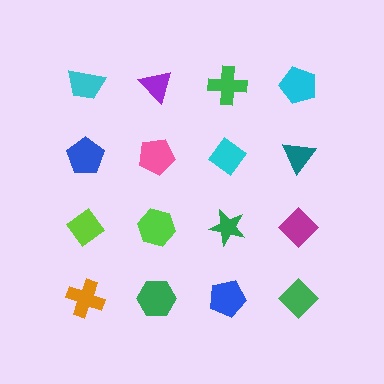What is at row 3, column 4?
A magenta diamond.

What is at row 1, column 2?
A purple triangle.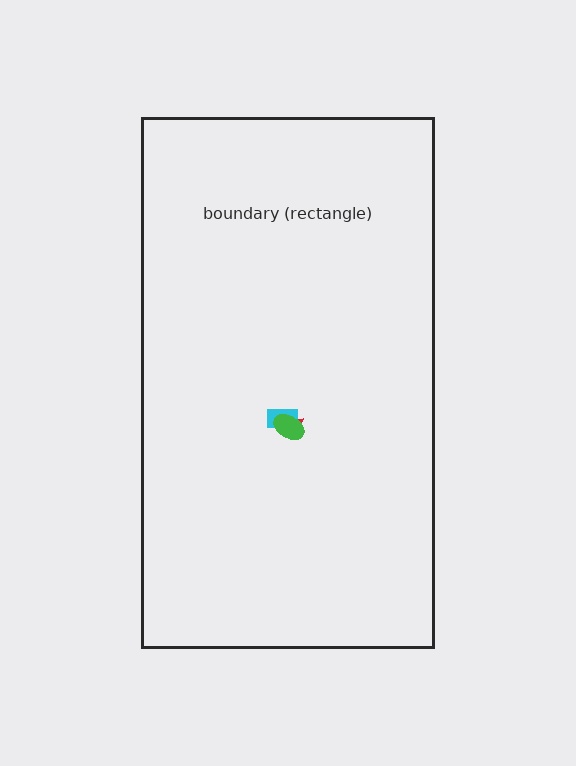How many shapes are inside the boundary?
3 inside, 0 outside.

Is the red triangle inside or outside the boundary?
Inside.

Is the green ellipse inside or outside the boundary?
Inside.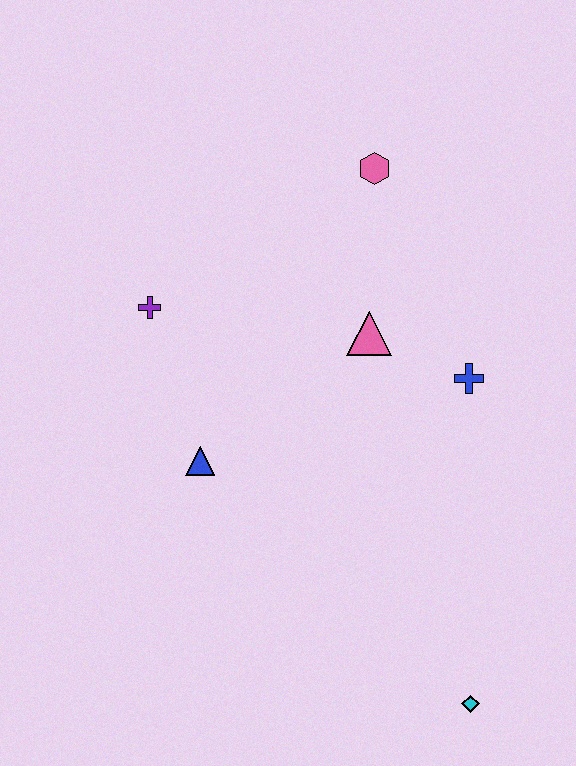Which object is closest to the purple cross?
The blue triangle is closest to the purple cross.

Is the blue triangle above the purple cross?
No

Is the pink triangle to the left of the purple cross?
No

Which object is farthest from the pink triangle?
The cyan diamond is farthest from the pink triangle.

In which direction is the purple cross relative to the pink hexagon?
The purple cross is to the left of the pink hexagon.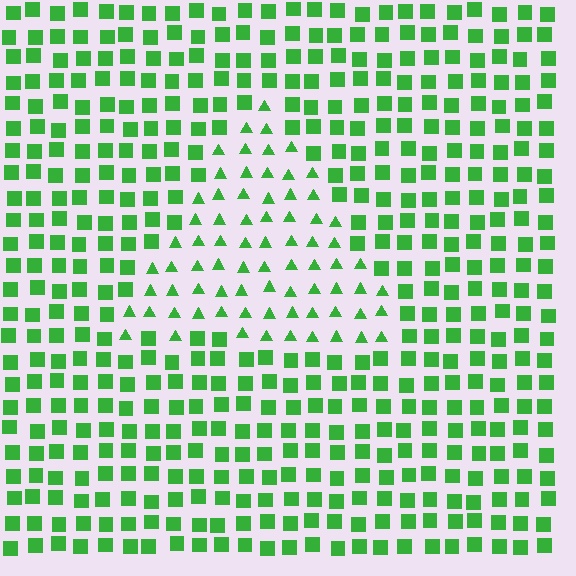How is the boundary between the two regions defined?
The boundary is defined by a change in element shape: triangles inside vs. squares outside. All elements share the same color and spacing.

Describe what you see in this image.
The image is filled with small green elements arranged in a uniform grid. A triangle-shaped region contains triangles, while the surrounding area contains squares. The boundary is defined purely by the change in element shape.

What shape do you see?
I see a triangle.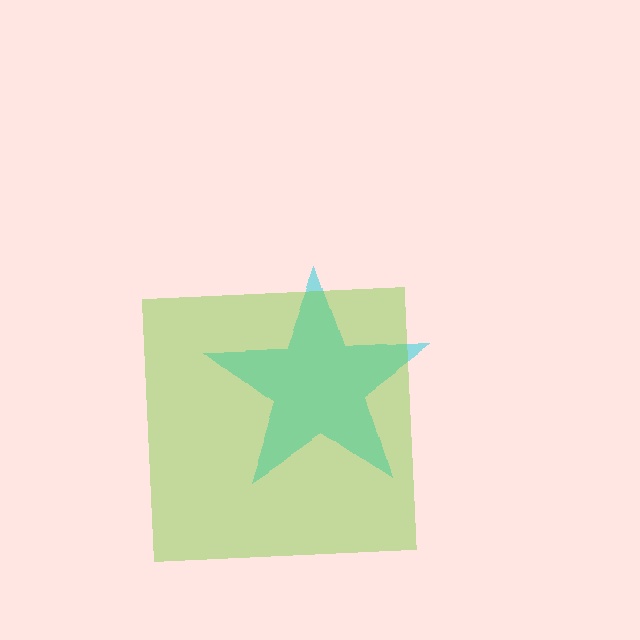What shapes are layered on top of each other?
The layered shapes are: a cyan star, a lime square.